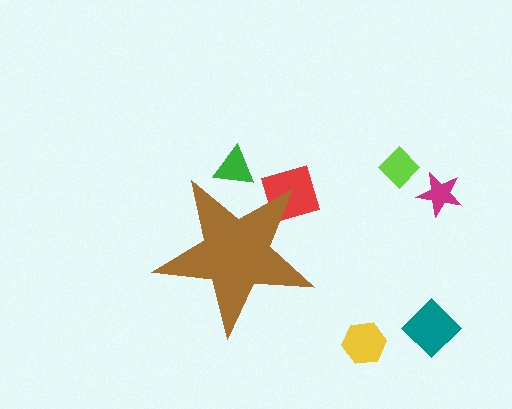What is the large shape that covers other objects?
A brown star.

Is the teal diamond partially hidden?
No, the teal diamond is fully visible.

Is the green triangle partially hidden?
Yes, the green triangle is partially hidden behind the brown star.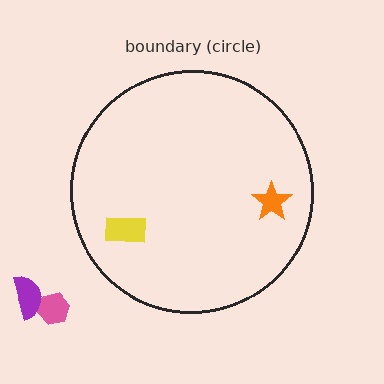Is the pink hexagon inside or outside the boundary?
Outside.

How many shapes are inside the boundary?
2 inside, 2 outside.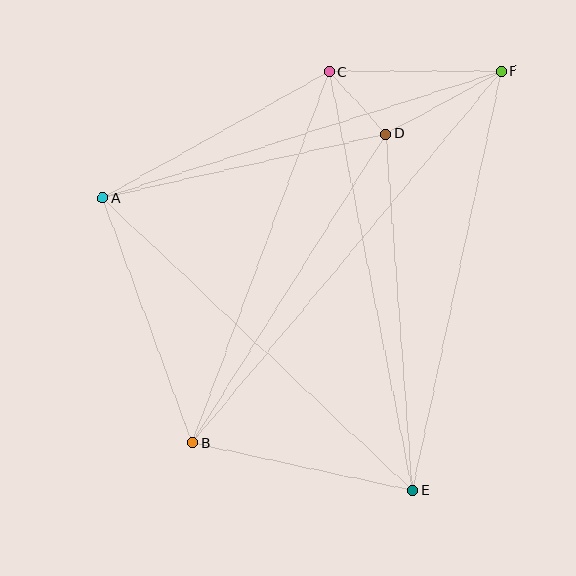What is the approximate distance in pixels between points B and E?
The distance between B and E is approximately 225 pixels.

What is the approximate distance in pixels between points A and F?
The distance between A and F is approximately 418 pixels.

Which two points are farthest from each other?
Points B and F are farthest from each other.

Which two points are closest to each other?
Points C and D are closest to each other.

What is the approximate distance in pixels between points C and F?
The distance between C and F is approximately 172 pixels.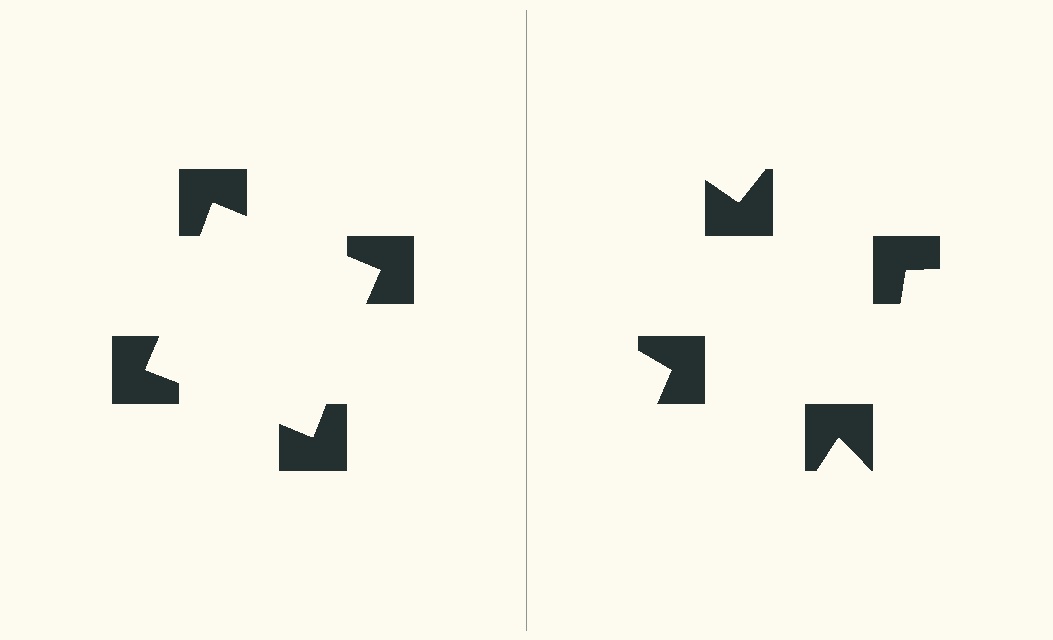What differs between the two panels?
The notched squares are positioned identically on both sides; only the wedge orientations differ. On the left they align to a square; on the right they are misaligned.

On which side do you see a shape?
An illusory square appears on the left side. On the right side the wedge cuts are rotated, so no coherent shape forms.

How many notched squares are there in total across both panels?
8 — 4 on each side.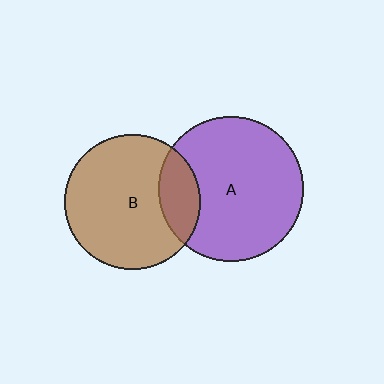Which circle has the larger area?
Circle A (purple).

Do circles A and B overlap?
Yes.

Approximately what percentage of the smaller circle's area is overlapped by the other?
Approximately 20%.